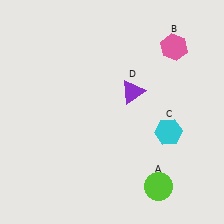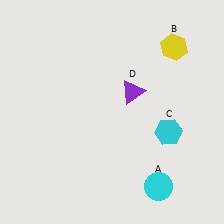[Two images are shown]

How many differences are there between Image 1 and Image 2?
There are 2 differences between the two images.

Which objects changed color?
A changed from lime to cyan. B changed from pink to yellow.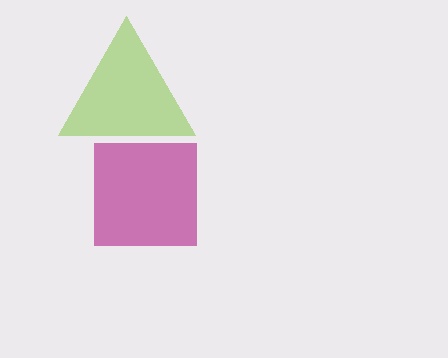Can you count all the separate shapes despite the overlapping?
Yes, there are 2 separate shapes.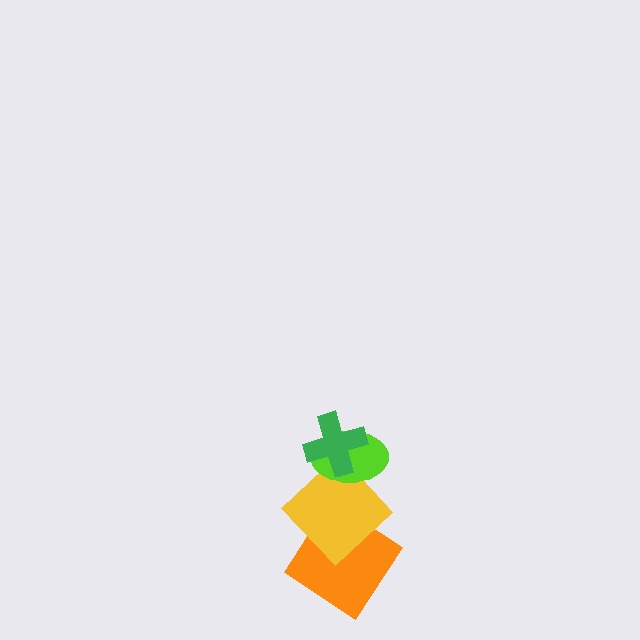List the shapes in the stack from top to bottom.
From top to bottom: the green cross, the lime ellipse, the yellow diamond, the orange diamond.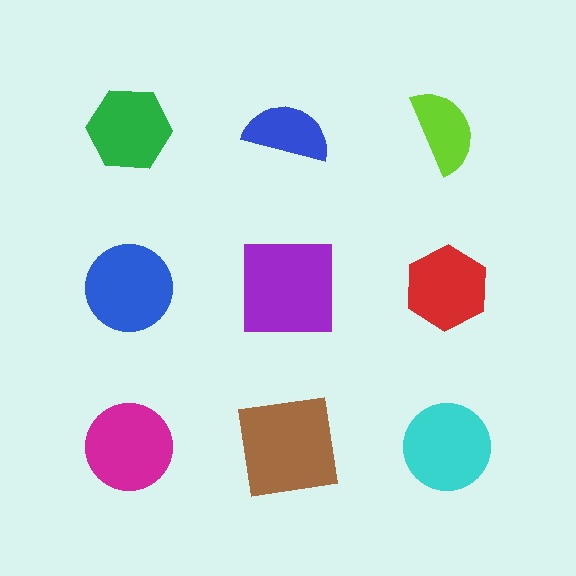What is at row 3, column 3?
A cyan circle.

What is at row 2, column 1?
A blue circle.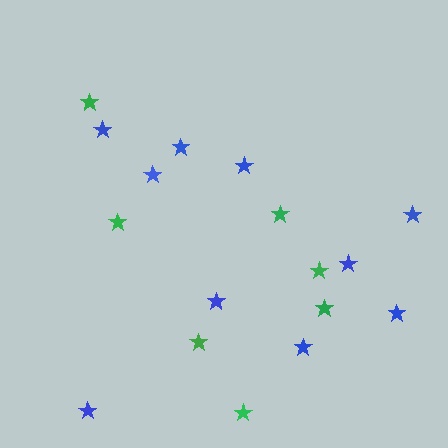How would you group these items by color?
There are 2 groups: one group of blue stars (10) and one group of green stars (7).